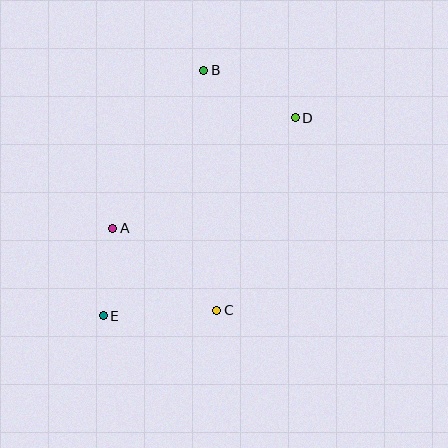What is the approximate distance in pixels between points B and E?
The distance between B and E is approximately 265 pixels.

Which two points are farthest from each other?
Points D and E are farthest from each other.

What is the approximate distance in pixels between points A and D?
The distance between A and D is approximately 214 pixels.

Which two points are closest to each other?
Points A and E are closest to each other.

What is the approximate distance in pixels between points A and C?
The distance between A and C is approximately 133 pixels.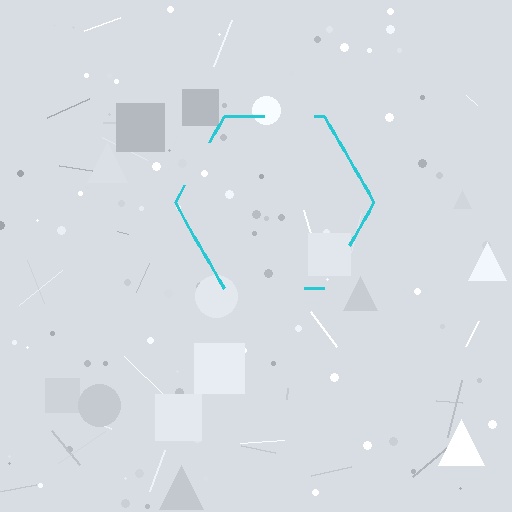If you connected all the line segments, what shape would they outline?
They would outline a hexagon.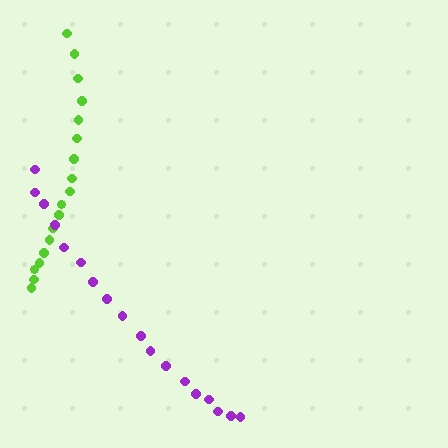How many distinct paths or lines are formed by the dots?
There are 2 distinct paths.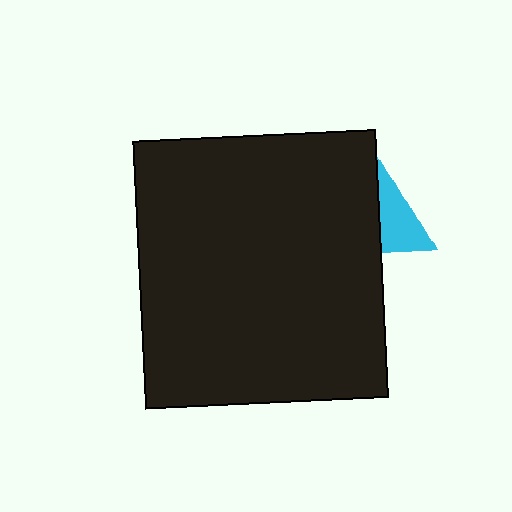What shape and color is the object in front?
The object in front is a black rectangle.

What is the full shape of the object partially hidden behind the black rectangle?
The partially hidden object is a cyan triangle.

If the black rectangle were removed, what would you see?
You would see the complete cyan triangle.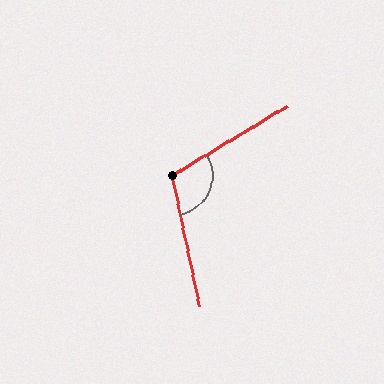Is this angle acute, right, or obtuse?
It is obtuse.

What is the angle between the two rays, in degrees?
Approximately 109 degrees.